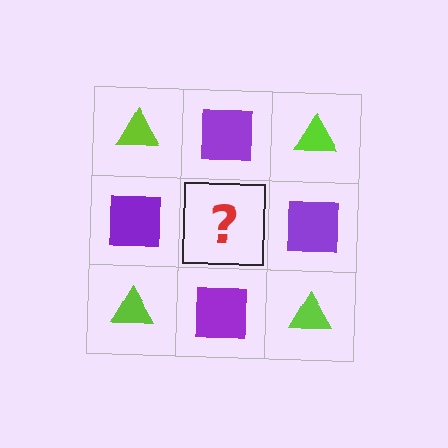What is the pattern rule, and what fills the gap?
The rule is that it alternates lime triangle and purple square in a checkerboard pattern. The gap should be filled with a lime triangle.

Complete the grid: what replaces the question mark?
The question mark should be replaced with a lime triangle.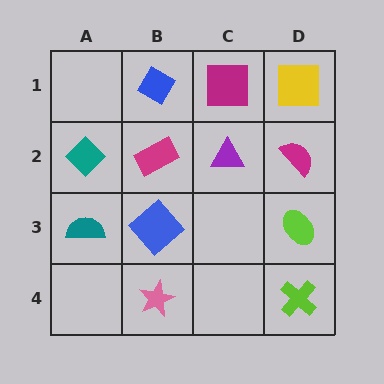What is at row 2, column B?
A magenta rectangle.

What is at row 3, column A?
A teal semicircle.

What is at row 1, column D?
A yellow square.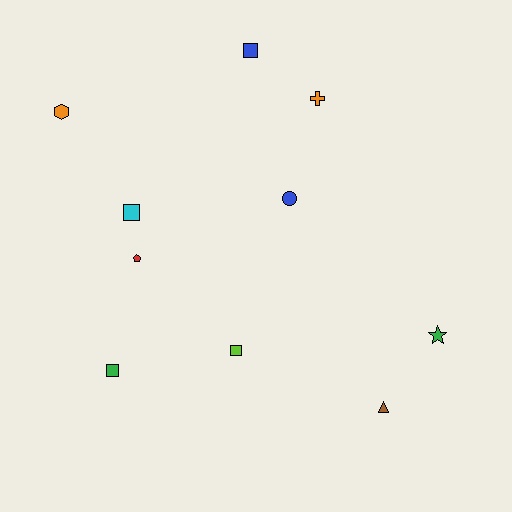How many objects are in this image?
There are 10 objects.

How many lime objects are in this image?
There is 1 lime object.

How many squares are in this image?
There are 4 squares.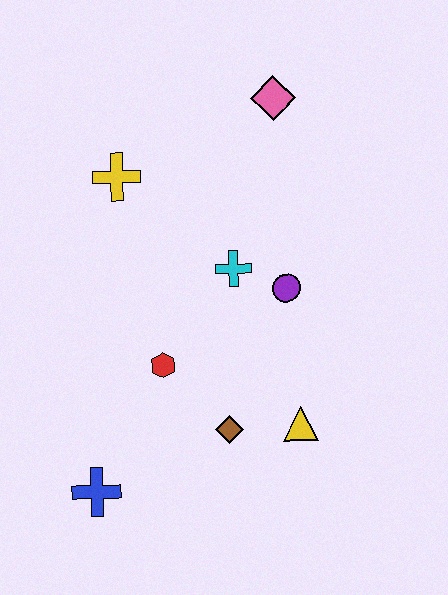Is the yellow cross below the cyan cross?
No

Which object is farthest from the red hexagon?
The pink diamond is farthest from the red hexagon.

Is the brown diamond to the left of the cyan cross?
Yes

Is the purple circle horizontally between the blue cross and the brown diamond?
No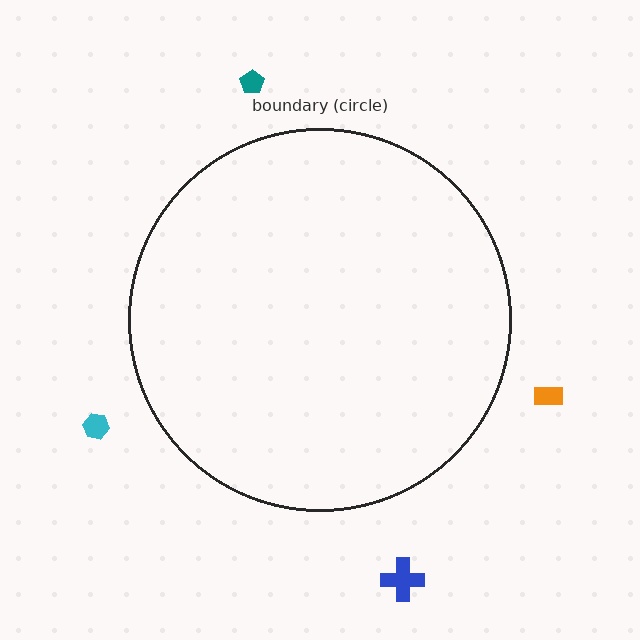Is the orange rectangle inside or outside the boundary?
Outside.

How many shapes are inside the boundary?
0 inside, 4 outside.